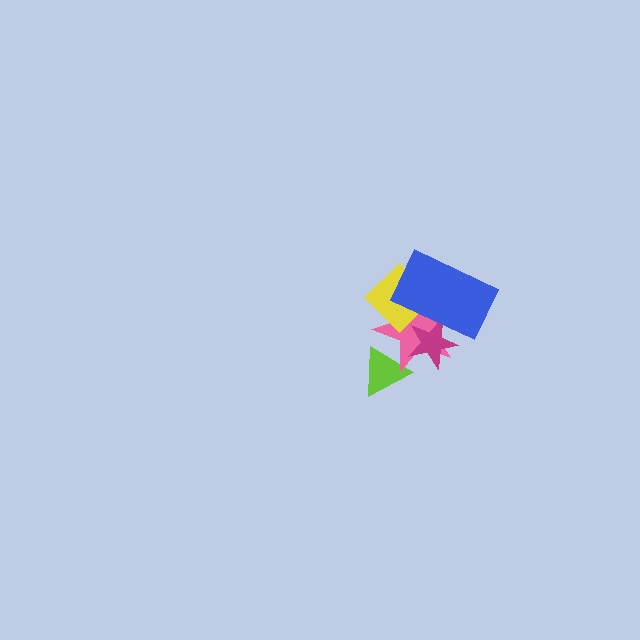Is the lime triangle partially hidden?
Yes, it is partially covered by another shape.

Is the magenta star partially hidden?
Yes, it is partially covered by another shape.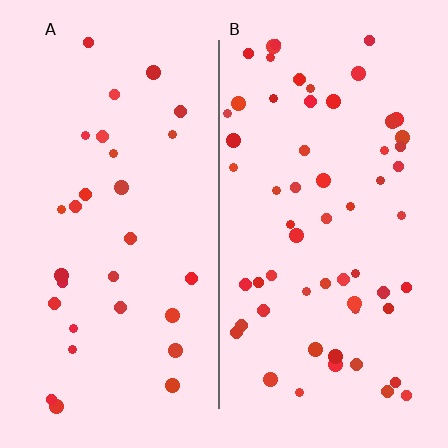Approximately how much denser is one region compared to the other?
Approximately 2.0× — region B over region A.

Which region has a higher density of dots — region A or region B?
B (the right).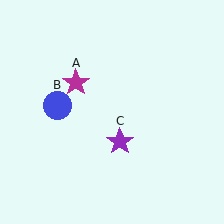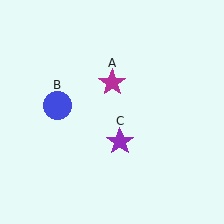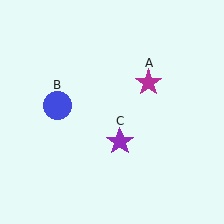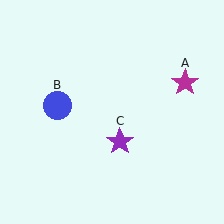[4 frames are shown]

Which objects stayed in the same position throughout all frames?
Blue circle (object B) and purple star (object C) remained stationary.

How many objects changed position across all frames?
1 object changed position: magenta star (object A).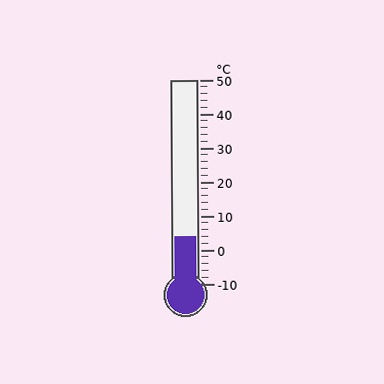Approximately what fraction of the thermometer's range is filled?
The thermometer is filled to approximately 25% of its range.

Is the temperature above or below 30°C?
The temperature is below 30°C.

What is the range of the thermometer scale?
The thermometer scale ranges from -10°C to 50°C.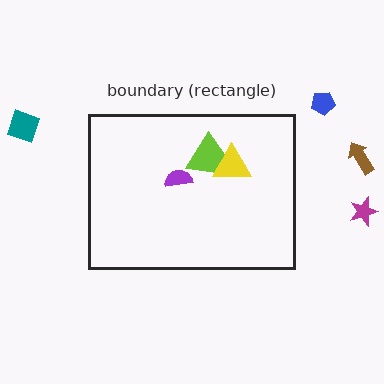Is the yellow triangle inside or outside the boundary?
Inside.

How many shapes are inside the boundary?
3 inside, 4 outside.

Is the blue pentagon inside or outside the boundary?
Outside.